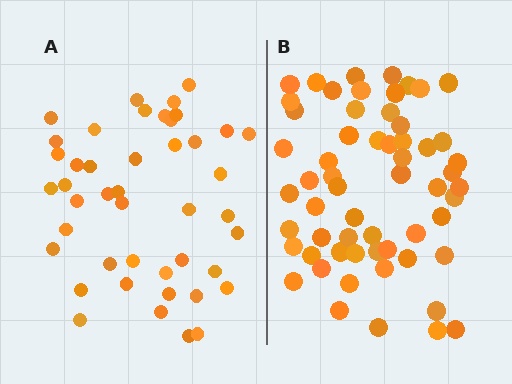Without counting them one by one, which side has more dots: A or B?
Region B (the right region) has more dots.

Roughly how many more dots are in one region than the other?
Region B has approximately 15 more dots than region A.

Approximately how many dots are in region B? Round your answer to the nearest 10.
About 60 dots. (The exact count is 59, which rounds to 60.)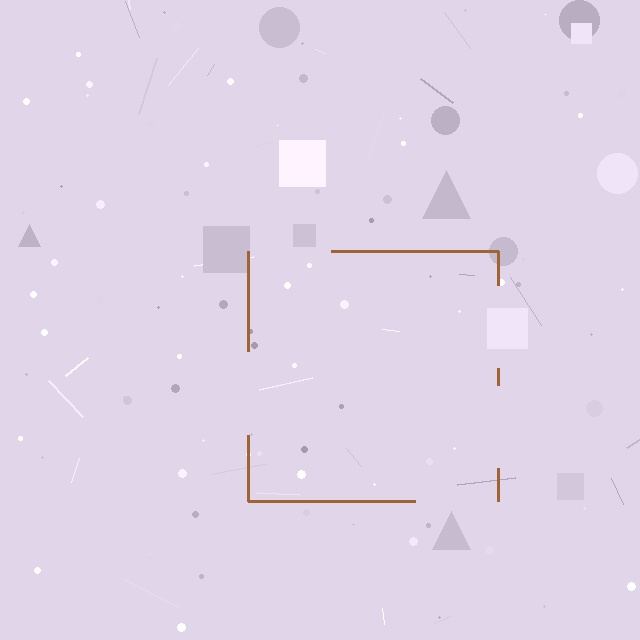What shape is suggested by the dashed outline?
The dashed outline suggests a square.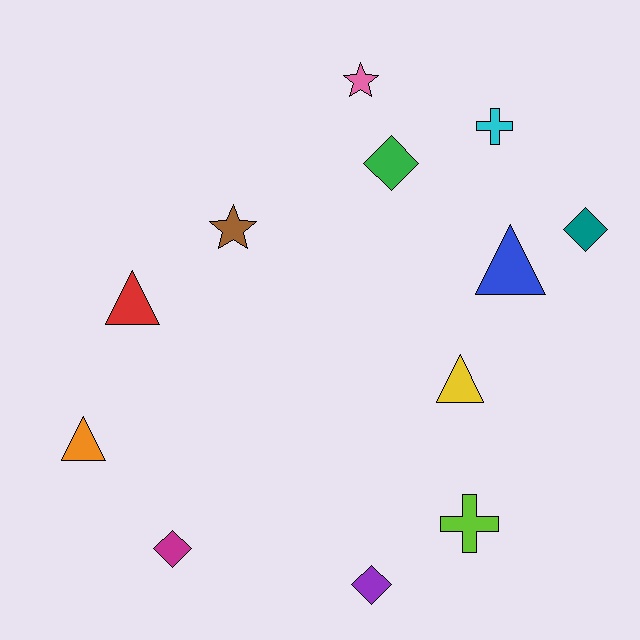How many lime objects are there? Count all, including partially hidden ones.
There is 1 lime object.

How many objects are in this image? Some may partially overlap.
There are 12 objects.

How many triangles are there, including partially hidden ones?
There are 4 triangles.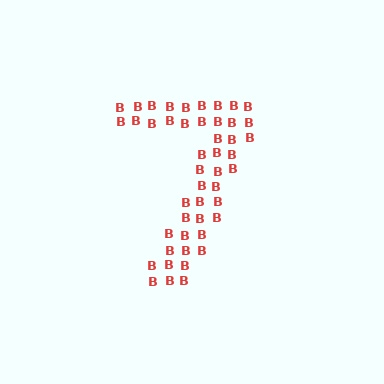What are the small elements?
The small elements are letter B's.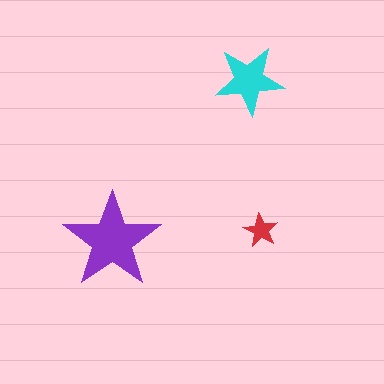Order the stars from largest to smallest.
the purple one, the cyan one, the red one.